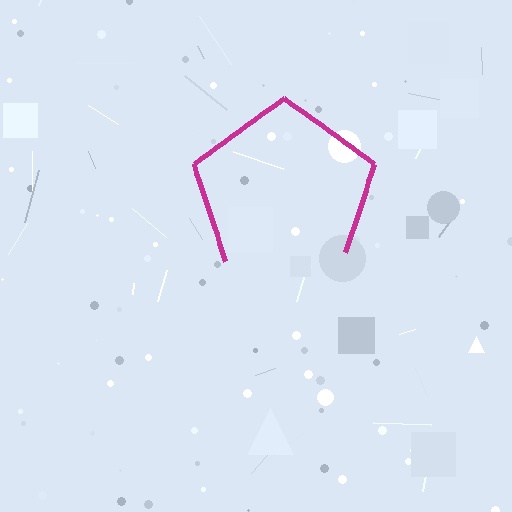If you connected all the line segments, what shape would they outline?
They would outline a pentagon.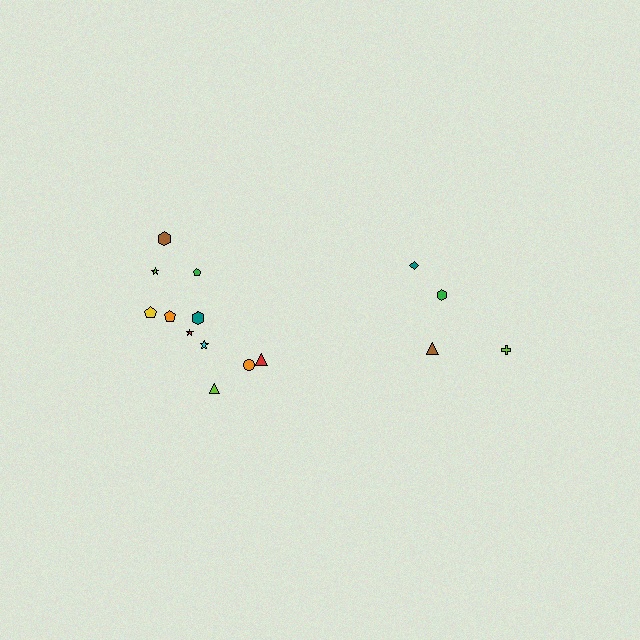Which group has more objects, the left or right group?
The left group.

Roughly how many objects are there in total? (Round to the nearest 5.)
Roughly 15 objects in total.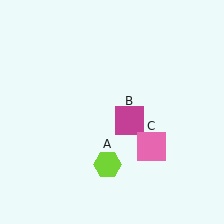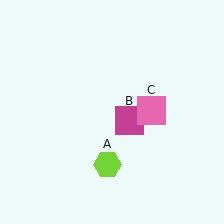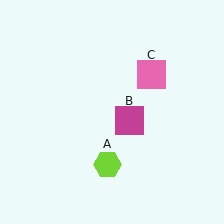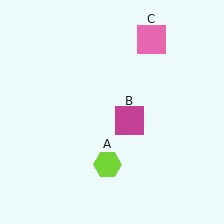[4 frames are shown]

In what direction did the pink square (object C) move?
The pink square (object C) moved up.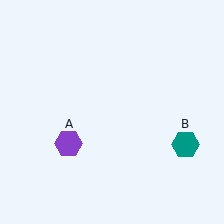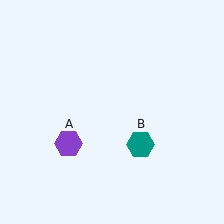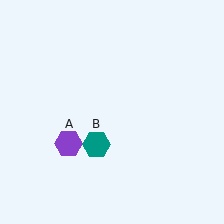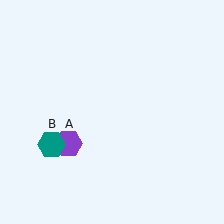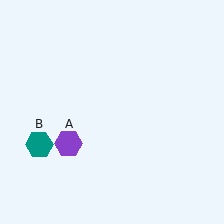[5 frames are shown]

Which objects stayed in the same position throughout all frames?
Purple hexagon (object A) remained stationary.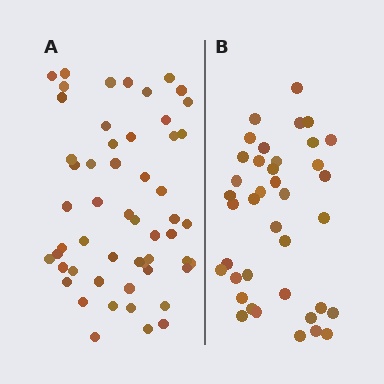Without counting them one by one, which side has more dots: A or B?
Region A (the left region) has more dots.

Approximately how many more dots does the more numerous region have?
Region A has approximately 15 more dots than region B.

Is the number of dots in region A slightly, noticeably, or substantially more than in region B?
Region A has noticeably more, but not dramatically so. The ratio is roughly 1.4 to 1.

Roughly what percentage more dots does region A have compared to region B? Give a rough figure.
About 40% more.